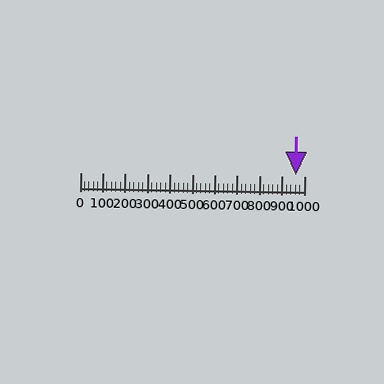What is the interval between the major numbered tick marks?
The major tick marks are spaced 100 units apart.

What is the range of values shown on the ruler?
The ruler shows values from 0 to 1000.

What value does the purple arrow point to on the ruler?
The purple arrow points to approximately 961.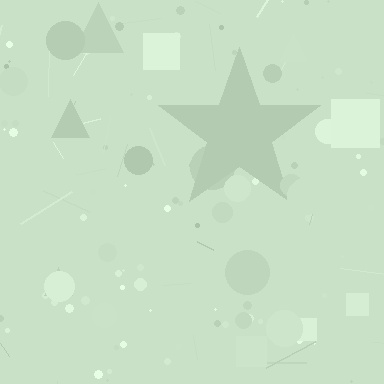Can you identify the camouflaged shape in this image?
The camouflaged shape is a star.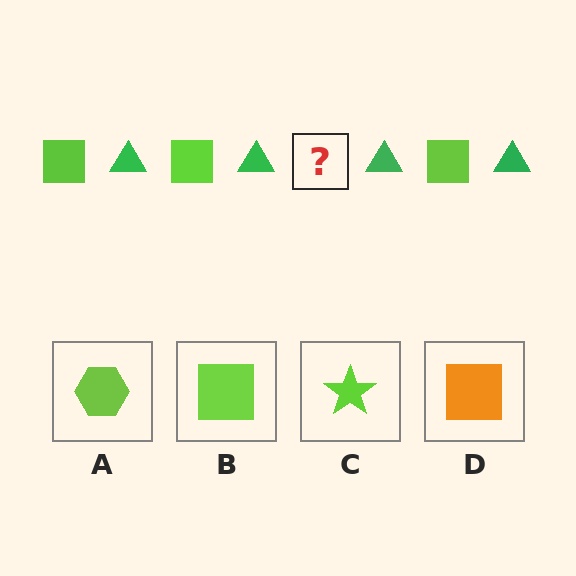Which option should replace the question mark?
Option B.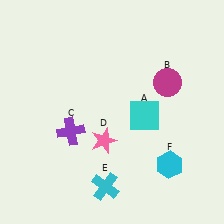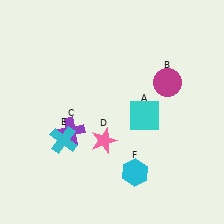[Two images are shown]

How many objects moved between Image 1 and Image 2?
2 objects moved between the two images.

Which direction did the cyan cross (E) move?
The cyan cross (E) moved up.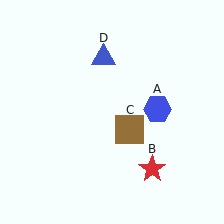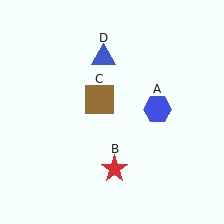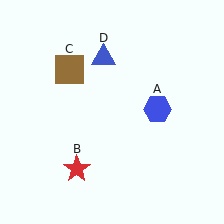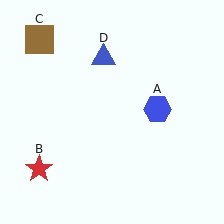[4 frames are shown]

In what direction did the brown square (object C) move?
The brown square (object C) moved up and to the left.